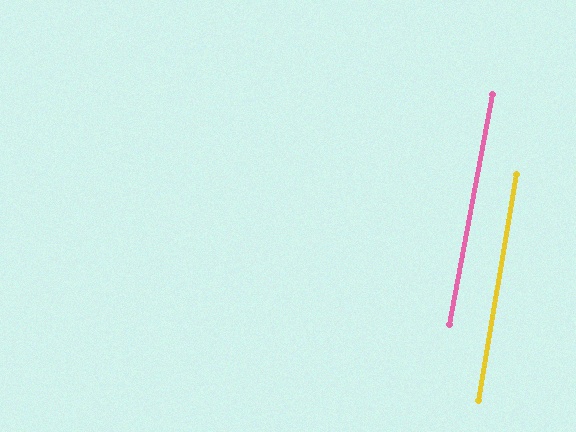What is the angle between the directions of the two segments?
Approximately 1 degree.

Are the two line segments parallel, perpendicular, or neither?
Parallel — their directions differ by only 0.9°.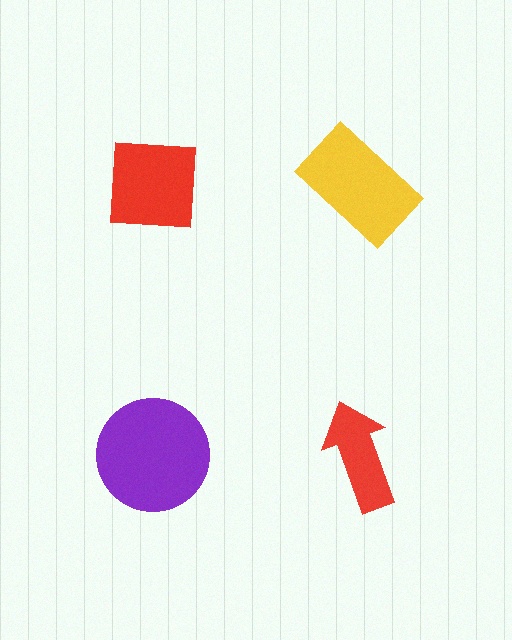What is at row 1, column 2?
A yellow rectangle.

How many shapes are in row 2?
2 shapes.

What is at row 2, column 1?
A purple circle.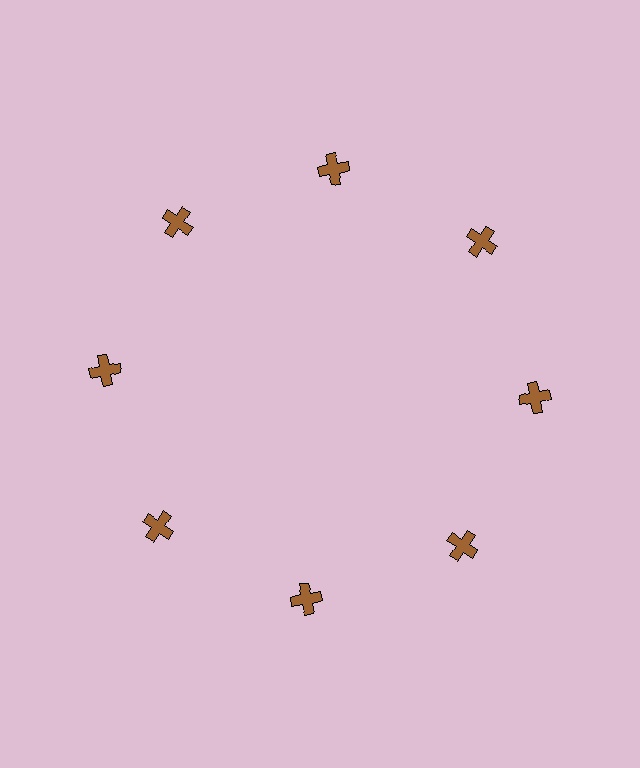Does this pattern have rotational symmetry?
Yes, this pattern has 8-fold rotational symmetry. It looks the same after rotating 45 degrees around the center.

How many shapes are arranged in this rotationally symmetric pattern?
There are 8 shapes, arranged in 8 groups of 1.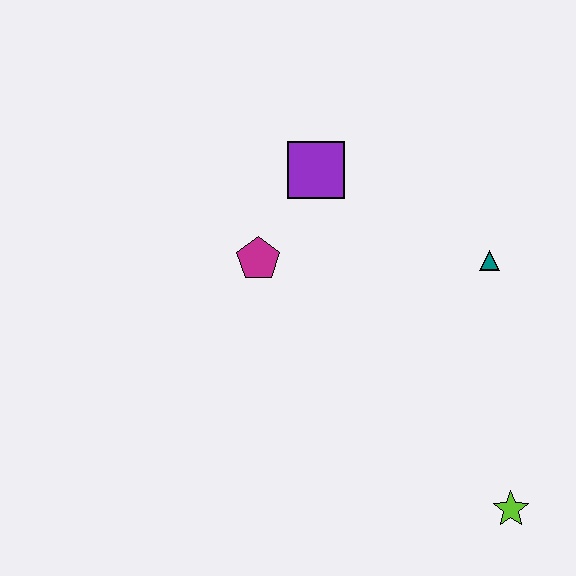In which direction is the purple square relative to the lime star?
The purple square is above the lime star.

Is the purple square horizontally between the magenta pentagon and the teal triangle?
Yes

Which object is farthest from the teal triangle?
The lime star is farthest from the teal triangle.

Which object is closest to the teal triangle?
The purple square is closest to the teal triangle.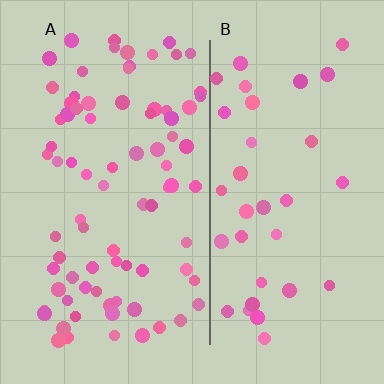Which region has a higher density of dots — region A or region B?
A (the left).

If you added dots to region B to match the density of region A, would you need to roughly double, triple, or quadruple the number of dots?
Approximately double.